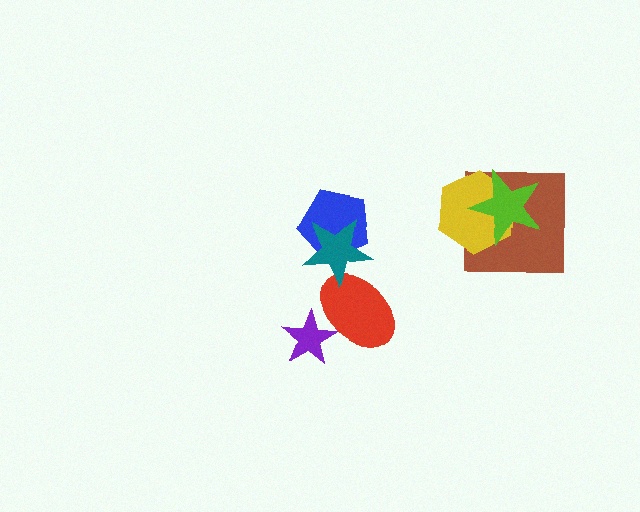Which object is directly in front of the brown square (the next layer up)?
The yellow hexagon is directly in front of the brown square.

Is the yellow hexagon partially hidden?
Yes, it is partially covered by another shape.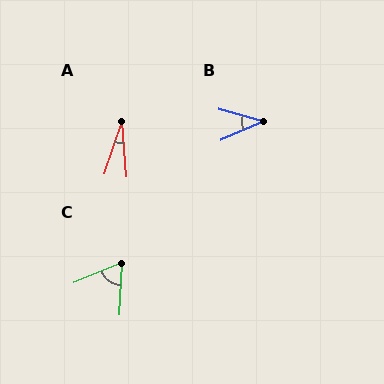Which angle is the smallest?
A, at approximately 23 degrees.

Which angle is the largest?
C, at approximately 65 degrees.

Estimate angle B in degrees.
Approximately 39 degrees.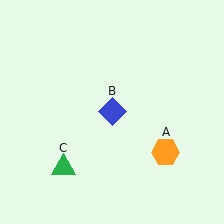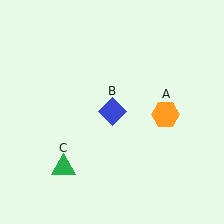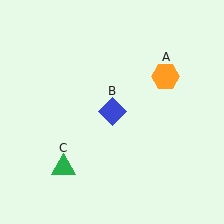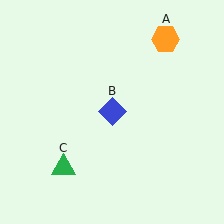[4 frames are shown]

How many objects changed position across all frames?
1 object changed position: orange hexagon (object A).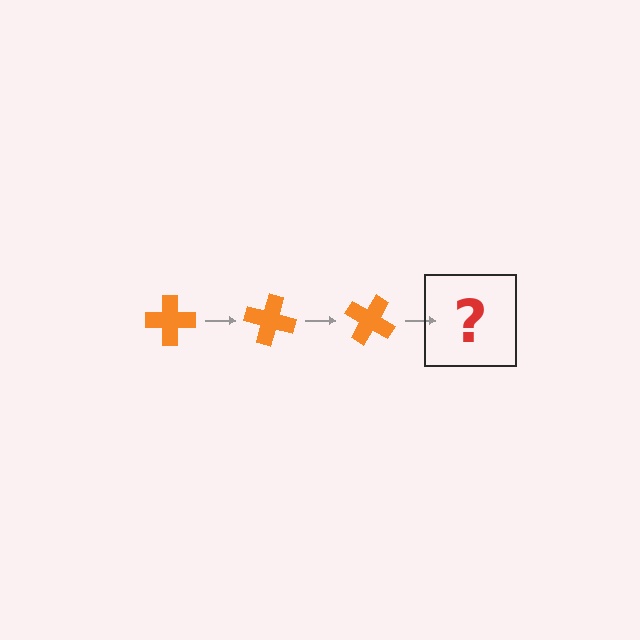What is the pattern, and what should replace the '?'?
The pattern is that the cross rotates 15 degrees each step. The '?' should be an orange cross rotated 45 degrees.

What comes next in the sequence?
The next element should be an orange cross rotated 45 degrees.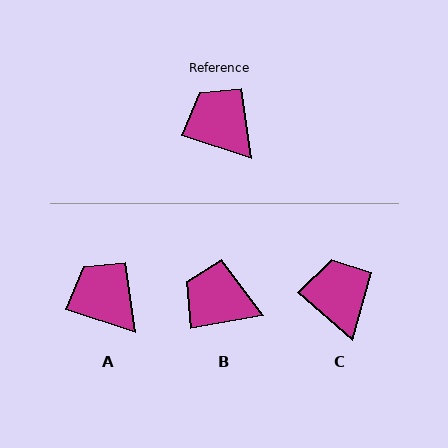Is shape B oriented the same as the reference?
No, it is off by about 28 degrees.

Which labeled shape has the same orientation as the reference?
A.